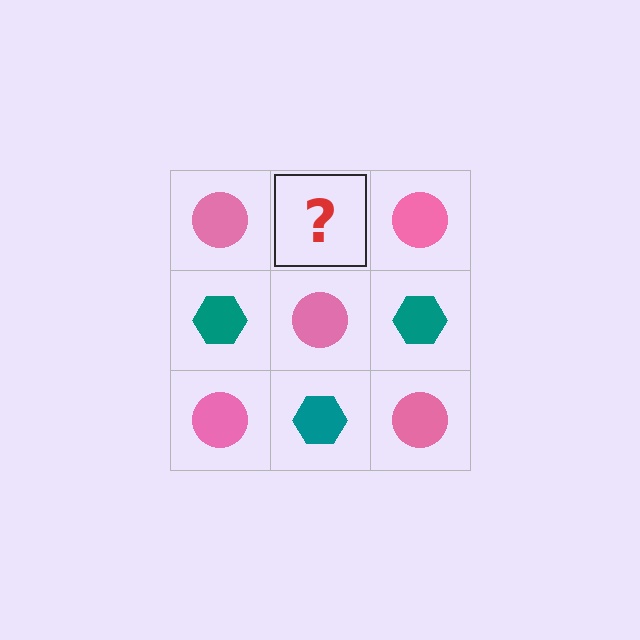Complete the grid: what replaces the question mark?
The question mark should be replaced with a teal hexagon.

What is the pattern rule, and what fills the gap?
The rule is that it alternates pink circle and teal hexagon in a checkerboard pattern. The gap should be filled with a teal hexagon.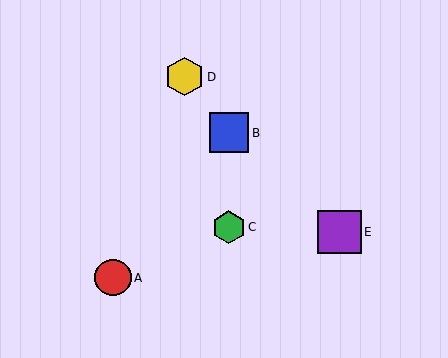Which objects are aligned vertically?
Objects B, C are aligned vertically.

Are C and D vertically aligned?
No, C is at x≈229 and D is at x≈184.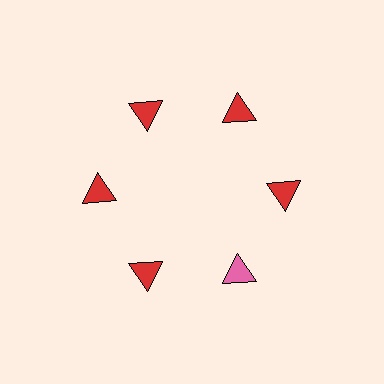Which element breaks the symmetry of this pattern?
The pink triangle at roughly the 5 o'clock position breaks the symmetry. All other shapes are red triangles.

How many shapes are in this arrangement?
There are 6 shapes arranged in a ring pattern.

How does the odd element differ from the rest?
It has a different color: pink instead of red.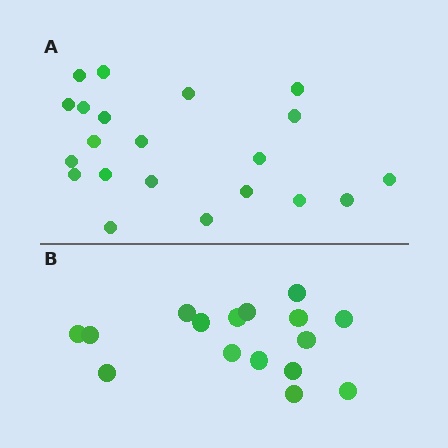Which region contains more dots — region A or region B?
Region A (the top region) has more dots.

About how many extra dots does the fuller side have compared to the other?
Region A has about 5 more dots than region B.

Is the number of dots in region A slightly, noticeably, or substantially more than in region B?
Region A has noticeably more, but not dramatically so. The ratio is roughly 1.3 to 1.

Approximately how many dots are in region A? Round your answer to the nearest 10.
About 20 dots. (The exact count is 21, which rounds to 20.)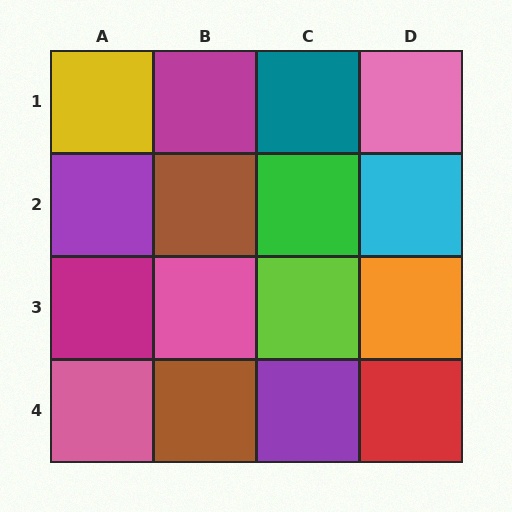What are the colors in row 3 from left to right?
Magenta, pink, lime, orange.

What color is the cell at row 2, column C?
Green.